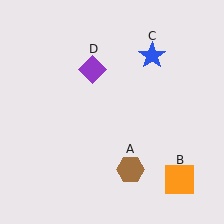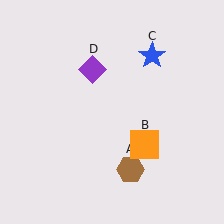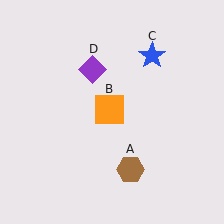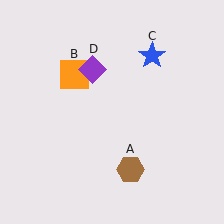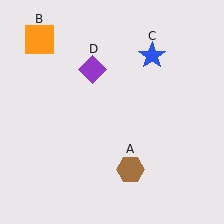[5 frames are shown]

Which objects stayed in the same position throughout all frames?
Brown hexagon (object A) and blue star (object C) and purple diamond (object D) remained stationary.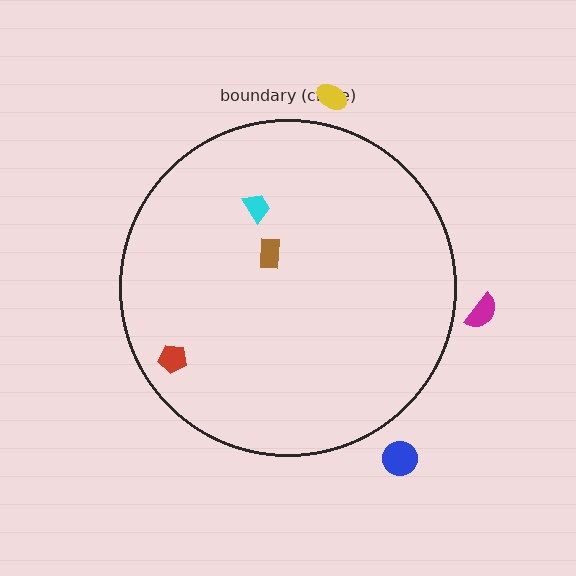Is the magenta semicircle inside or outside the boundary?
Outside.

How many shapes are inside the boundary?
3 inside, 3 outside.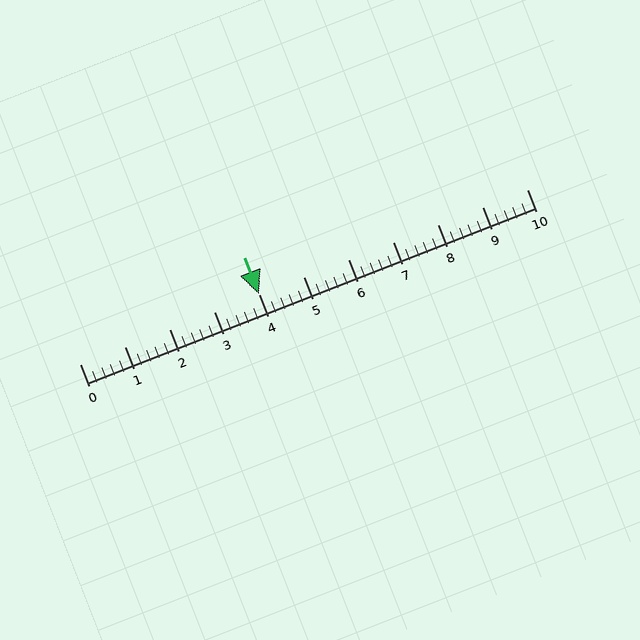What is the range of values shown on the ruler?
The ruler shows values from 0 to 10.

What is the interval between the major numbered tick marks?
The major tick marks are spaced 1 units apart.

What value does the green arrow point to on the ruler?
The green arrow points to approximately 4.0.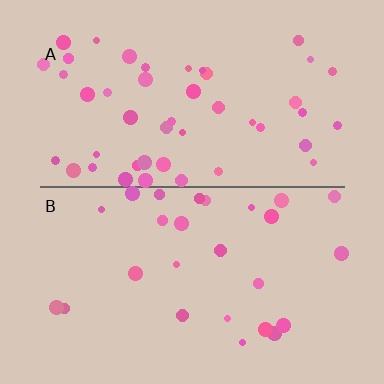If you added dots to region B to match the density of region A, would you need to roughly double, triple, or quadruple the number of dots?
Approximately double.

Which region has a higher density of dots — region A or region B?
A (the top).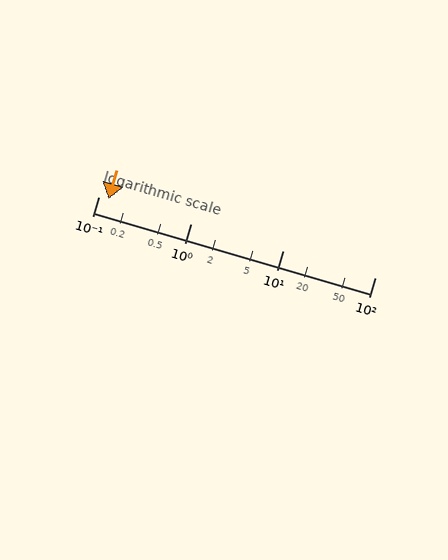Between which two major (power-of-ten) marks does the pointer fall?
The pointer is between 0.1 and 1.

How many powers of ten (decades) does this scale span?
The scale spans 3 decades, from 0.1 to 100.